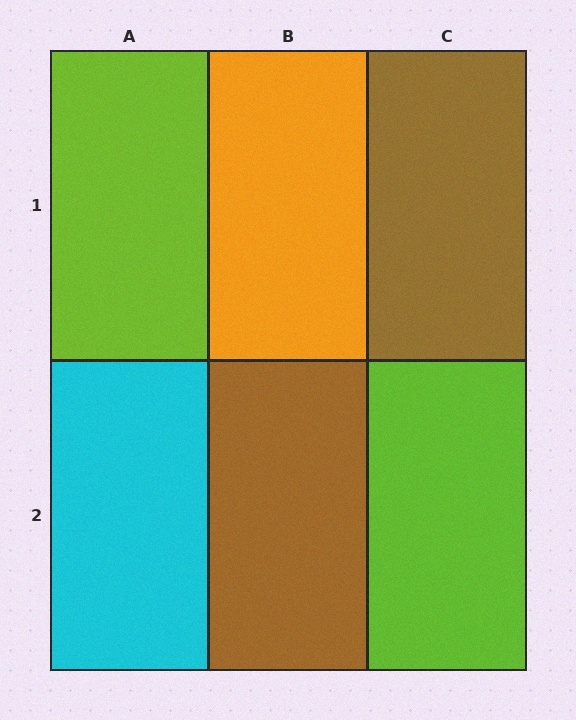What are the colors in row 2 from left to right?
Cyan, brown, lime.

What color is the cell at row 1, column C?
Brown.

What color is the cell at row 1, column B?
Orange.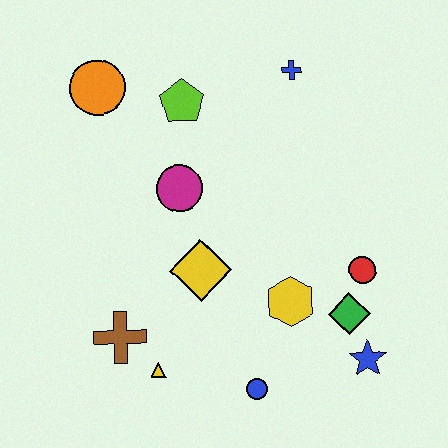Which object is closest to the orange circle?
The lime pentagon is closest to the orange circle.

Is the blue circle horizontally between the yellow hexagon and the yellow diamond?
Yes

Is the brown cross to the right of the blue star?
No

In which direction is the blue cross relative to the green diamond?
The blue cross is above the green diamond.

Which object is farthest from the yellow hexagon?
The orange circle is farthest from the yellow hexagon.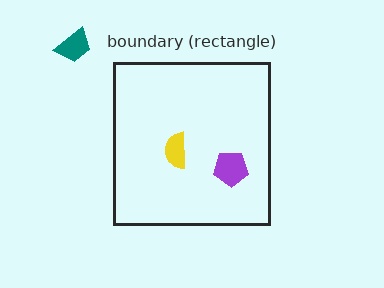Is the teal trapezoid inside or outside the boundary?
Outside.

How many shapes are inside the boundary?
2 inside, 1 outside.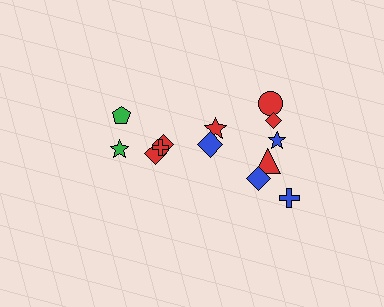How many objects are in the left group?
There are 5 objects.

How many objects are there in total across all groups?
There are 13 objects.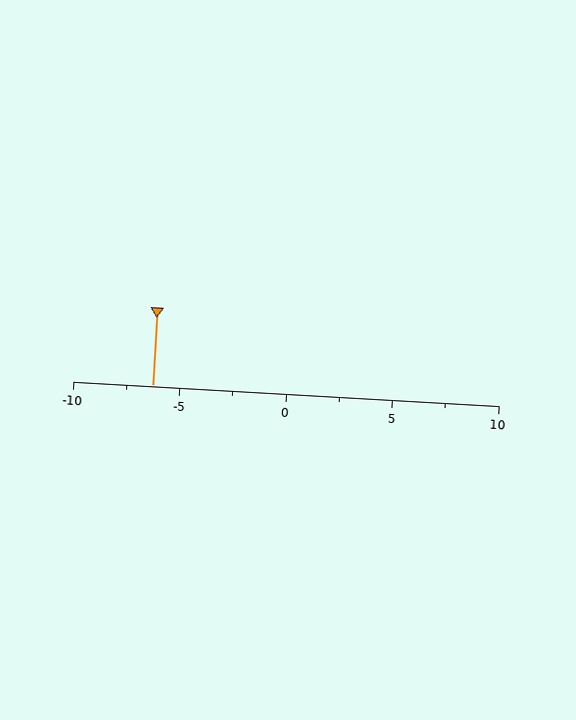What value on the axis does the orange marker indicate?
The marker indicates approximately -6.2.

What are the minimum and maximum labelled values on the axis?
The axis runs from -10 to 10.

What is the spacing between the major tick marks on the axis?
The major ticks are spaced 5 apart.